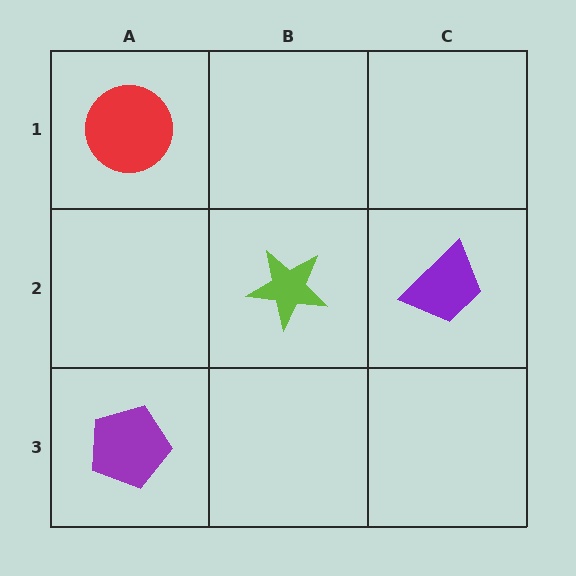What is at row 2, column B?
A lime star.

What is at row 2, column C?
A purple trapezoid.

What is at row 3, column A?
A purple pentagon.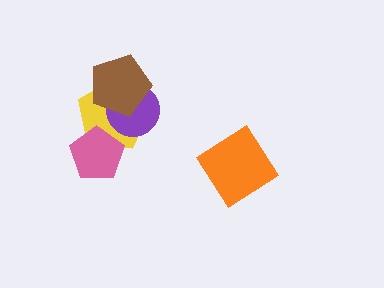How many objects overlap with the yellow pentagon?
3 objects overlap with the yellow pentagon.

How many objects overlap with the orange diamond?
0 objects overlap with the orange diamond.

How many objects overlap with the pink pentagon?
1 object overlaps with the pink pentagon.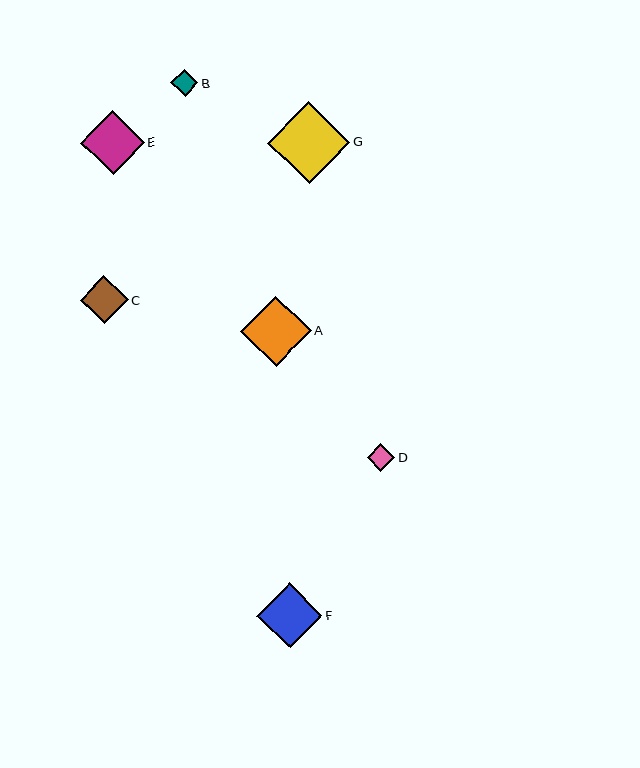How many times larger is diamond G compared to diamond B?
Diamond G is approximately 3.0 times the size of diamond B.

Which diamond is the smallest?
Diamond B is the smallest with a size of approximately 28 pixels.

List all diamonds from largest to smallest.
From largest to smallest: G, A, F, E, C, D, B.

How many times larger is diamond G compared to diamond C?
Diamond G is approximately 1.7 times the size of diamond C.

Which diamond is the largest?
Diamond G is the largest with a size of approximately 83 pixels.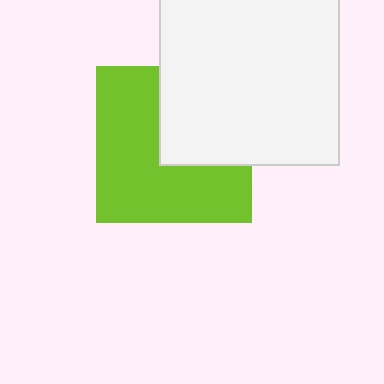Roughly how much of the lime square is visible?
About half of it is visible (roughly 63%).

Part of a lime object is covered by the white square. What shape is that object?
It is a square.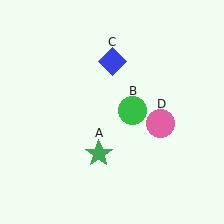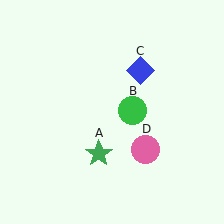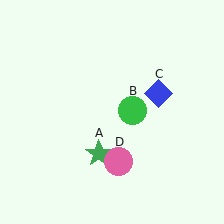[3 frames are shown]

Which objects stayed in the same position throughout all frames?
Green star (object A) and green circle (object B) remained stationary.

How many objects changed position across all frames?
2 objects changed position: blue diamond (object C), pink circle (object D).